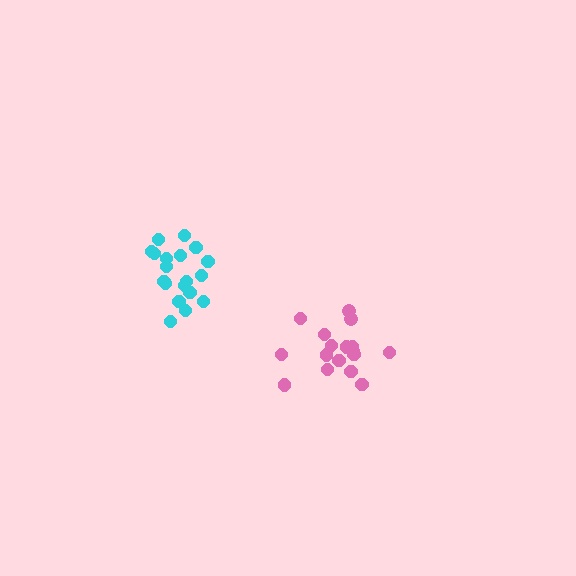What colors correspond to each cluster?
The clusters are colored: pink, cyan.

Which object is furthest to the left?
The cyan cluster is leftmost.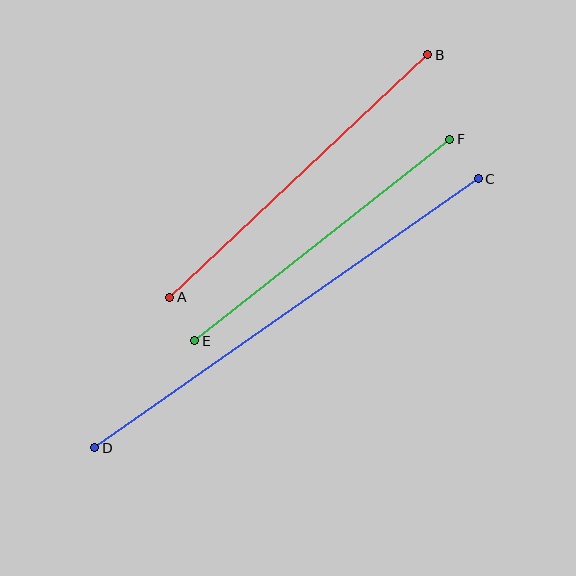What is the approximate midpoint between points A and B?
The midpoint is at approximately (299, 176) pixels.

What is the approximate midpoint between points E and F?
The midpoint is at approximately (322, 240) pixels.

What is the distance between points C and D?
The distance is approximately 468 pixels.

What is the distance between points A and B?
The distance is approximately 354 pixels.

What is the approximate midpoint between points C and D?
The midpoint is at approximately (286, 313) pixels.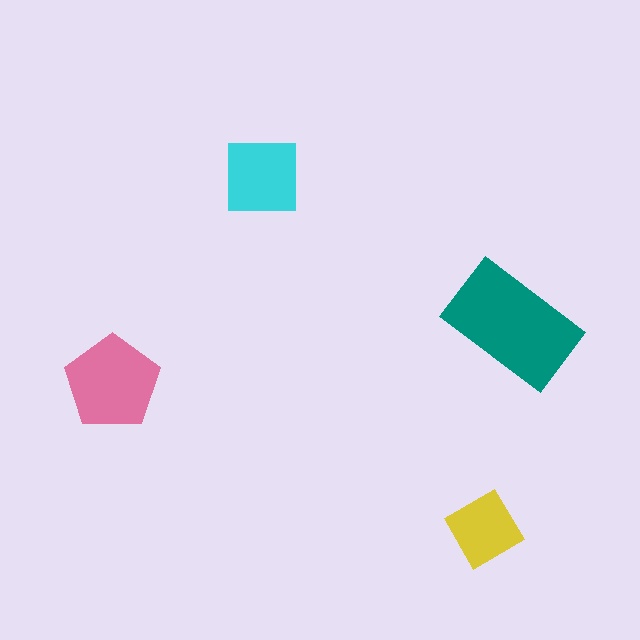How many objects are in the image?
There are 4 objects in the image.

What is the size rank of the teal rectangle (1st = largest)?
1st.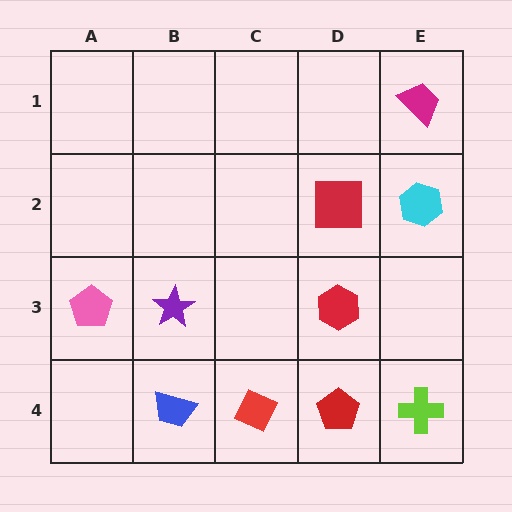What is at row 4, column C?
A red diamond.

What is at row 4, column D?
A red pentagon.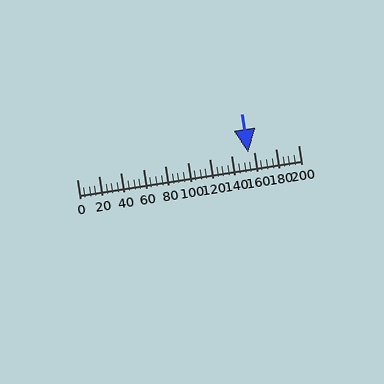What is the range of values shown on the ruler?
The ruler shows values from 0 to 200.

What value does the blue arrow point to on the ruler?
The blue arrow points to approximately 155.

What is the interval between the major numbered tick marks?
The major tick marks are spaced 20 units apart.